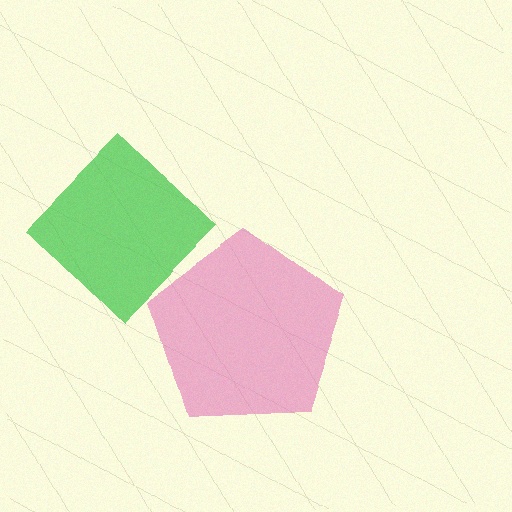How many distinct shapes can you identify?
There are 2 distinct shapes: a green diamond, a pink pentagon.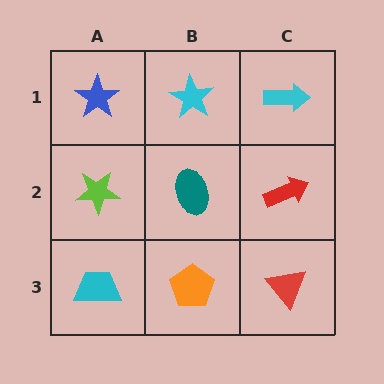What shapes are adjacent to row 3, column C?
A red arrow (row 2, column C), an orange pentagon (row 3, column B).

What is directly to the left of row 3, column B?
A cyan trapezoid.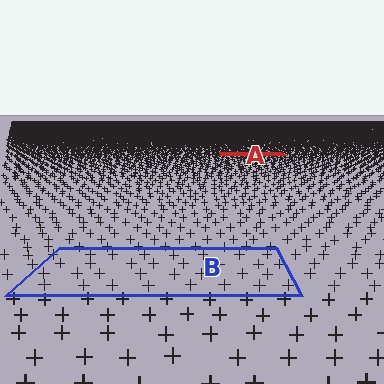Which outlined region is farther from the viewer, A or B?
Region A is farther from the viewer — the texture elements inside it appear smaller and more densely packed.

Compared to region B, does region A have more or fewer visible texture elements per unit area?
Region A has more texture elements per unit area — they are packed more densely because it is farther away.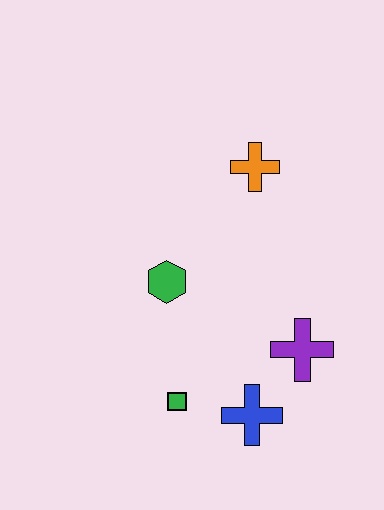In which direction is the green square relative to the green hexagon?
The green square is below the green hexagon.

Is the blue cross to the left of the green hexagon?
No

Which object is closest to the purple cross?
The blue cross is closest to the purple cross.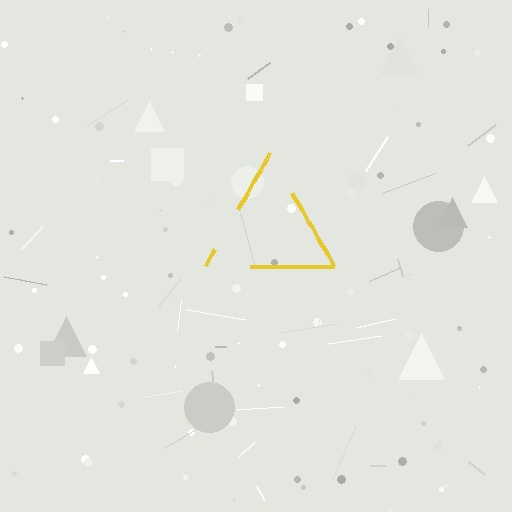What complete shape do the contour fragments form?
The contour fragments form a triangle.